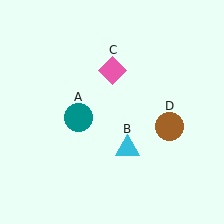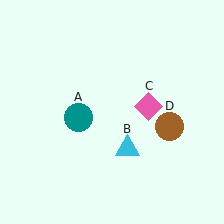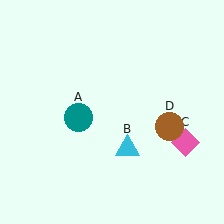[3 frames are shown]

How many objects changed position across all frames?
1 object changed position: pink diamond (object C).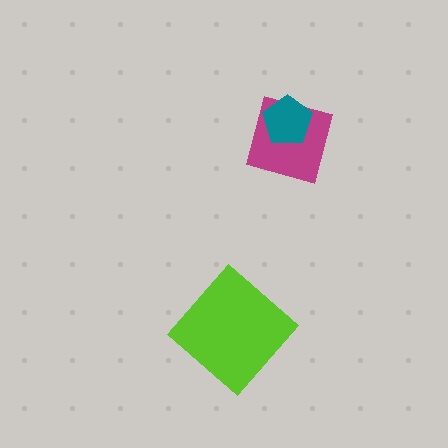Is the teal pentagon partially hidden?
No, no other shape covers it.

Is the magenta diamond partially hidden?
Yes, it is partially covered by another shape.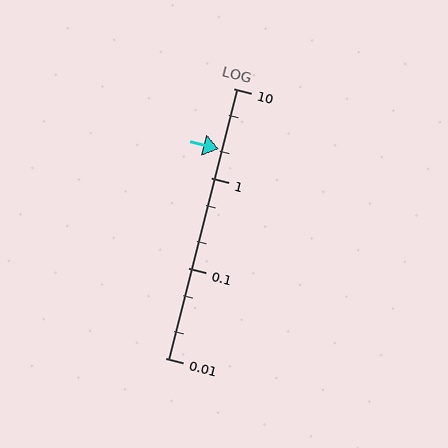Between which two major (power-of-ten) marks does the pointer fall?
The pointer is between 1 and 10.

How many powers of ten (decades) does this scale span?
The scale spans 3 decades, from 0.01 to 10.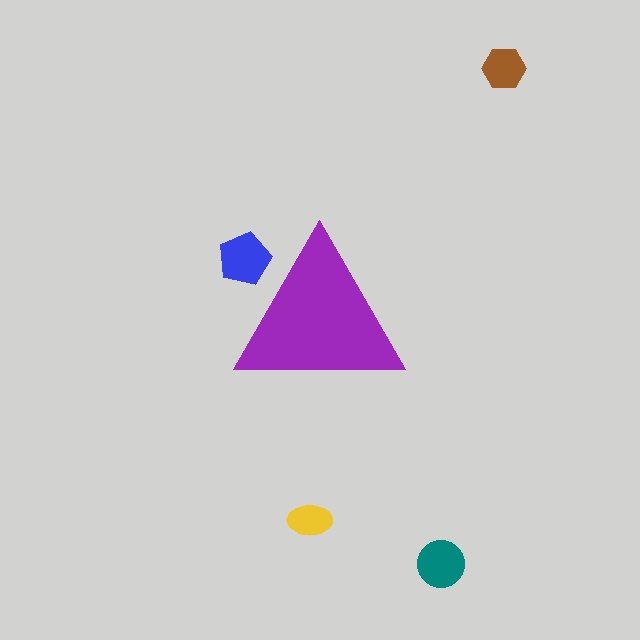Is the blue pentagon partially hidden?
Yes, the blue pentagon is partially hidden behind the purple triangle.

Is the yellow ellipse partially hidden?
No, the yellow ellipse is fully visible.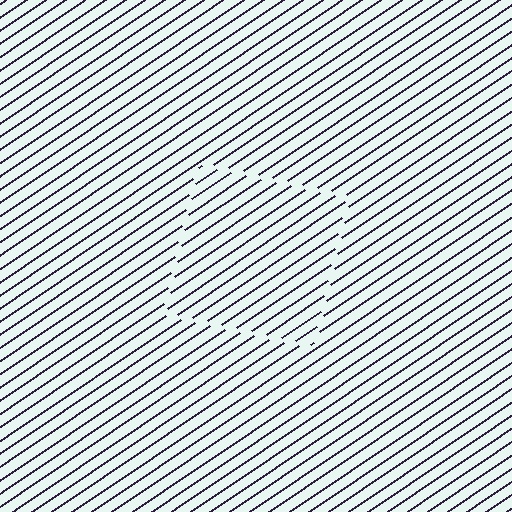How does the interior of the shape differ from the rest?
The interior of the shape contains the same grating, shifted by half a period — the contour is defined by the phase discontinuity where line-ends from the inner and outer gratings abut.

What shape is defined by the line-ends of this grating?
An illusory square. The interior of the shape contains the same grating, shifted by half a period — the contour is defined by the phase discontinuity where line-ends from the inner and outer gratings abut.